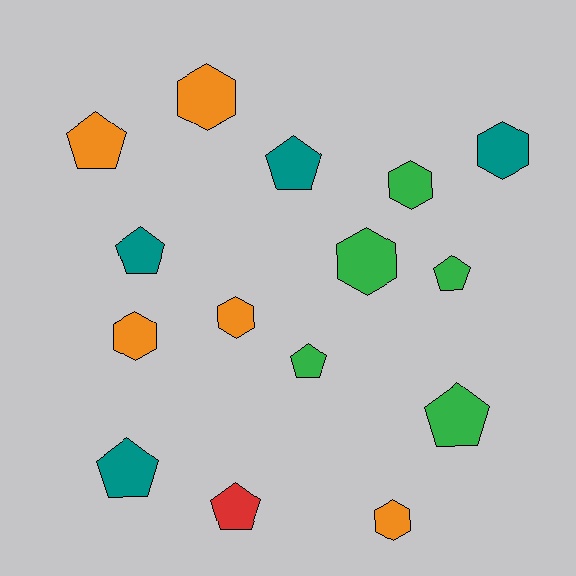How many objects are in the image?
There are 15 objects.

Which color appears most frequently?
Orange, with 5 objects.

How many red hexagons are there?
There are no red hexagons.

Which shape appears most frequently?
Pentagon, with 8 objects.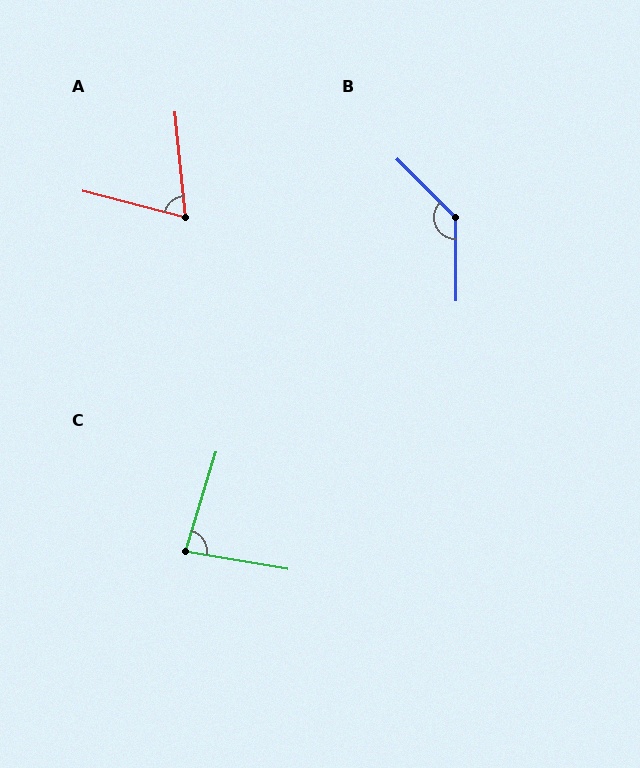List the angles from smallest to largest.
A (70°), C (82°), B (135°).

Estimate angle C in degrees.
Approximately 82 degrees.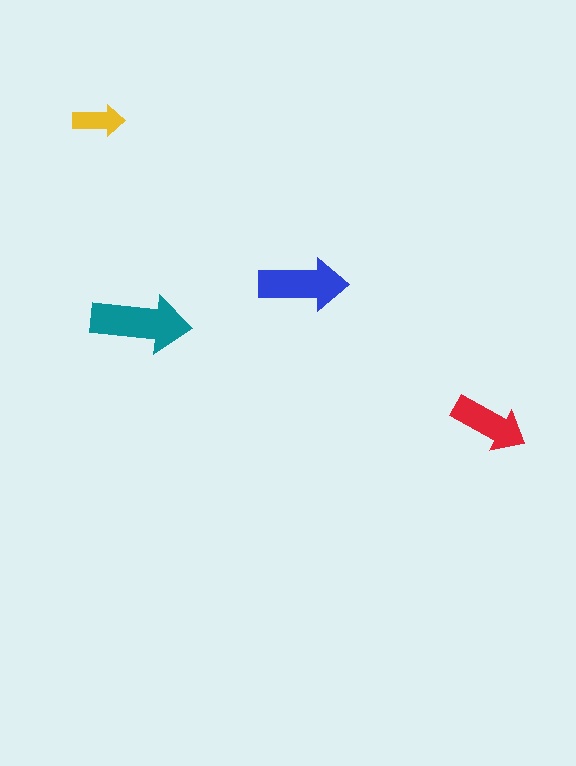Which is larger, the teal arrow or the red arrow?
The teal one.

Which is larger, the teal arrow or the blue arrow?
The teal one.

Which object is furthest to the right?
The red arrow is rightmost.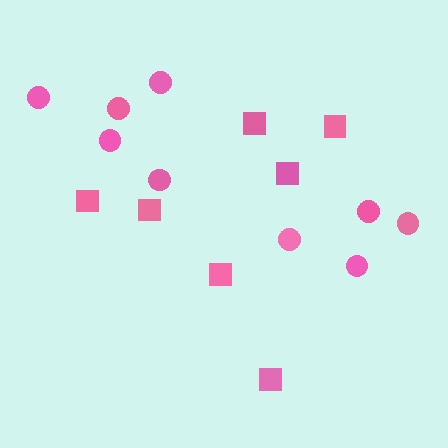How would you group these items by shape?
There are 2 groups: one group of squares (7) and one group of circles (9).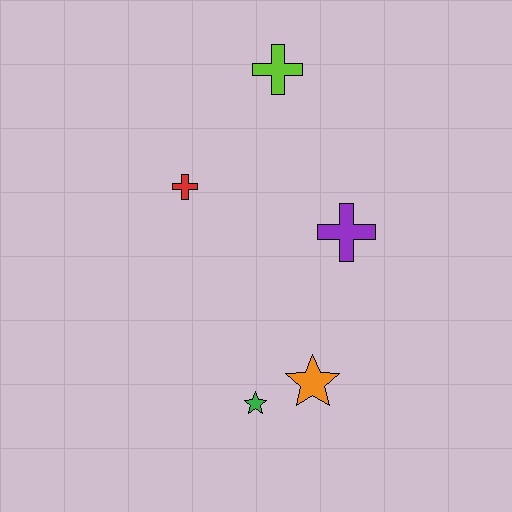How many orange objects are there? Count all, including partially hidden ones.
There is 1 orange object.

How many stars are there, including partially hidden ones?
There are 2 stars.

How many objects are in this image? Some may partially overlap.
There are 5 objects.